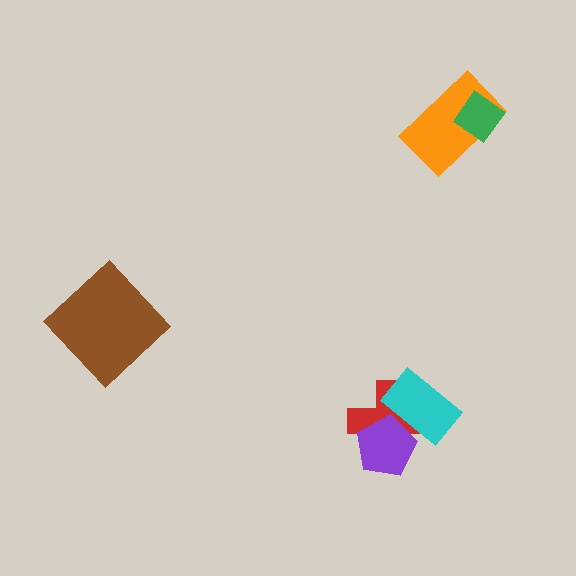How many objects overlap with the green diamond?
1 object overlaps with the green diamond.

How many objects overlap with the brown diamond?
0 objects overlap with the brown diamond.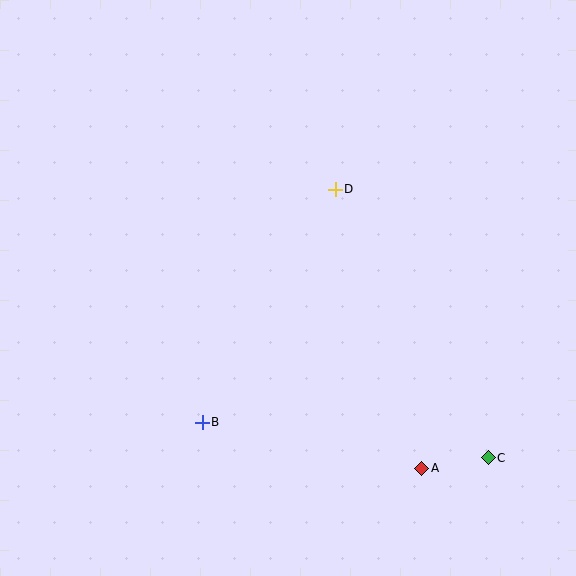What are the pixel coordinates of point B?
Point B is at (202, 422).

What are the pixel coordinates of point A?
Point A is at (422, 468).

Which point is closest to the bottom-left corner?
Point B is closest to the bottom-left corner.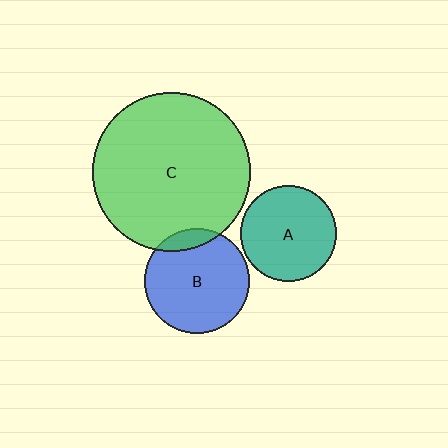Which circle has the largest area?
Circle C (green).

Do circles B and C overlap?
Yes.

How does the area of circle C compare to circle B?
Approximately 2.3 times.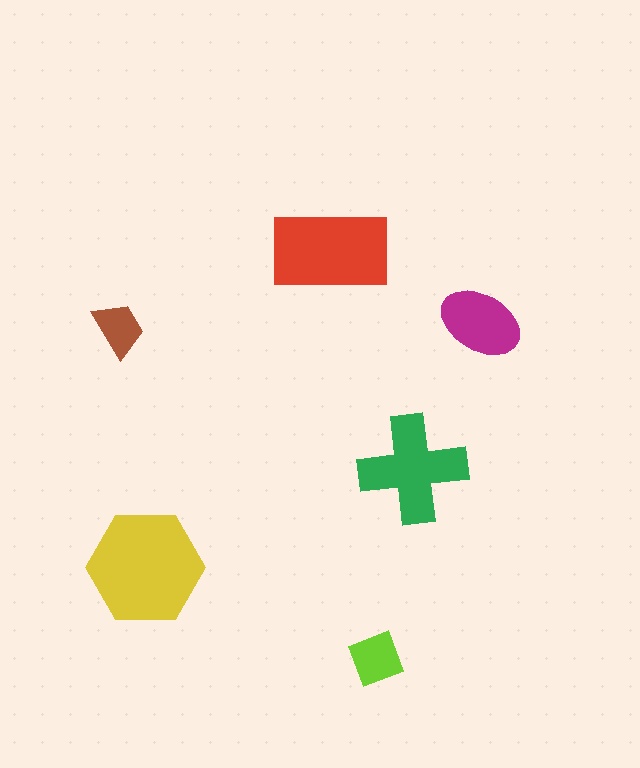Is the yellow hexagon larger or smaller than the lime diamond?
Larger.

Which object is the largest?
The yellow hexagon.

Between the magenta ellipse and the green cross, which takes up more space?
The green cross.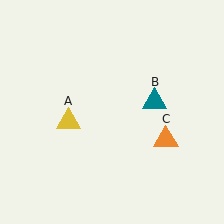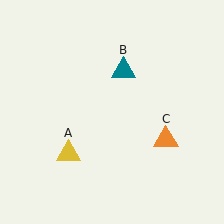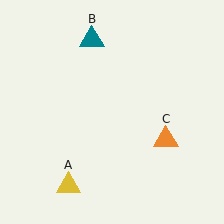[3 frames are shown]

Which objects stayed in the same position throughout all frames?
Orange triangle (object C) remained stationary.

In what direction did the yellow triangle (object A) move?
The yellow triangle (object A) moved down.